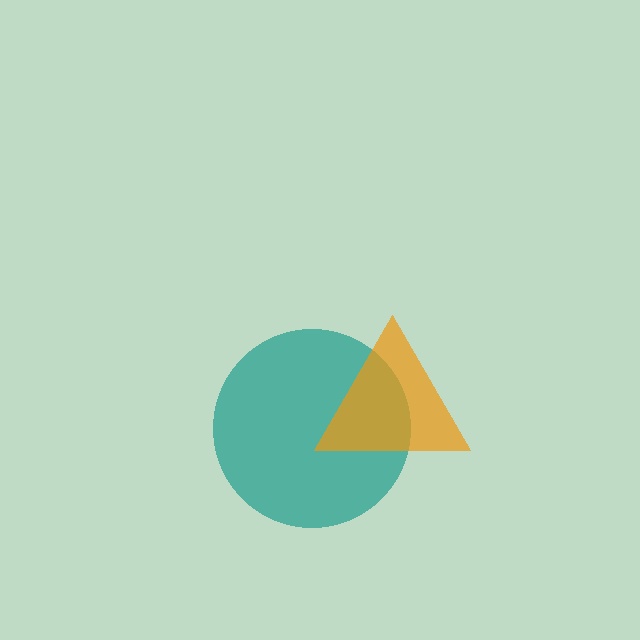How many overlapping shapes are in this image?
There are 2 overlapping shapes in the image.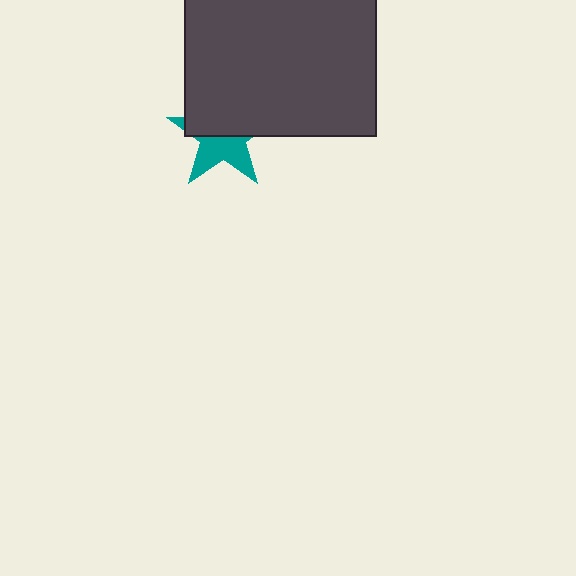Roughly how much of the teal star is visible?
About half of it is visible (roughly 46%).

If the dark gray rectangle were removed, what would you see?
You would see the complete teal star.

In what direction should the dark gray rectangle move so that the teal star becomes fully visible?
The dark gray rectangle should move up. That is the shortest direction to clear the overlap and leave the teal star fully visible.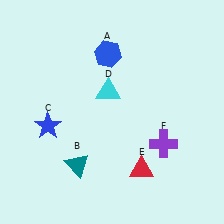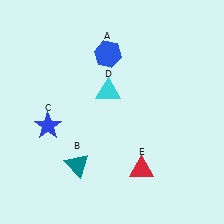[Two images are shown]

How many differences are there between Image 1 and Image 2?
There is 1 difference between the two images.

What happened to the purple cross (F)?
The purple cross (F) was removed in Image 2. It was in the bottom-right area of Image 1.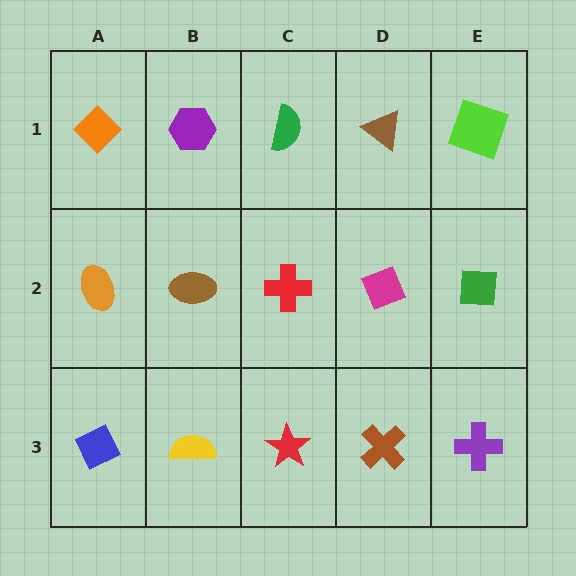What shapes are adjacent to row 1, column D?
A magenta diamond (row 2, column D), a green semicircle (row 1, column C), a lime square (row 1, column E).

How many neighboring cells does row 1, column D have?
3.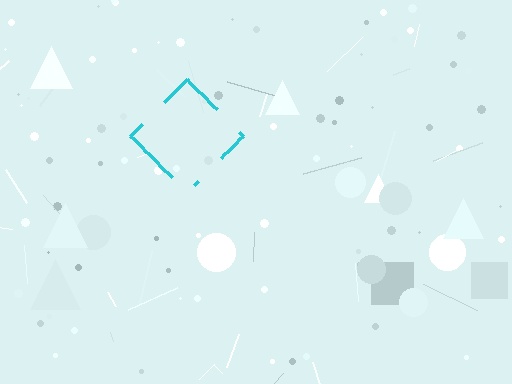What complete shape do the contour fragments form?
The contour fragments form a diamond.